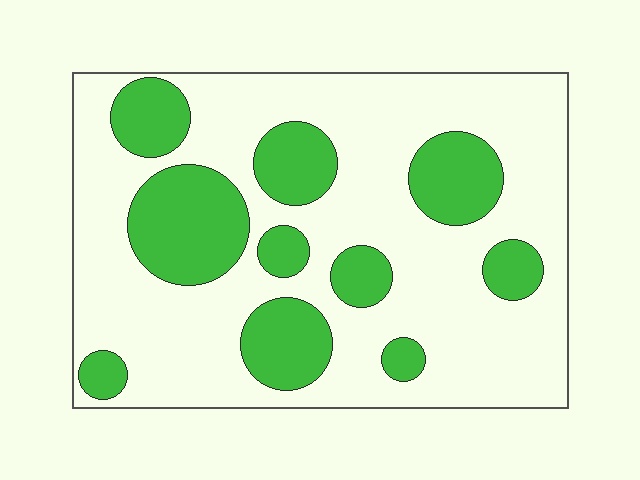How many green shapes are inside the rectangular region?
10.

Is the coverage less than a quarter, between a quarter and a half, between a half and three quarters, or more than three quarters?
Between a quarter and a half.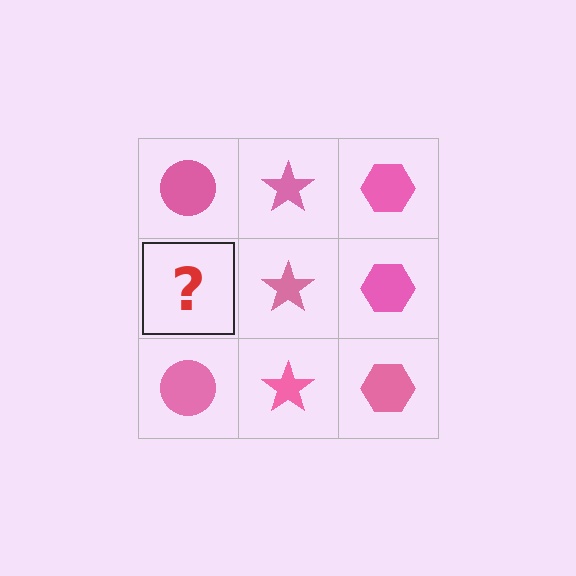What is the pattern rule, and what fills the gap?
The rule is that each column has a consistent shape. The gap should be filled with a pink circle.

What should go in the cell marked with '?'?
The missing cell should contain a pink circle.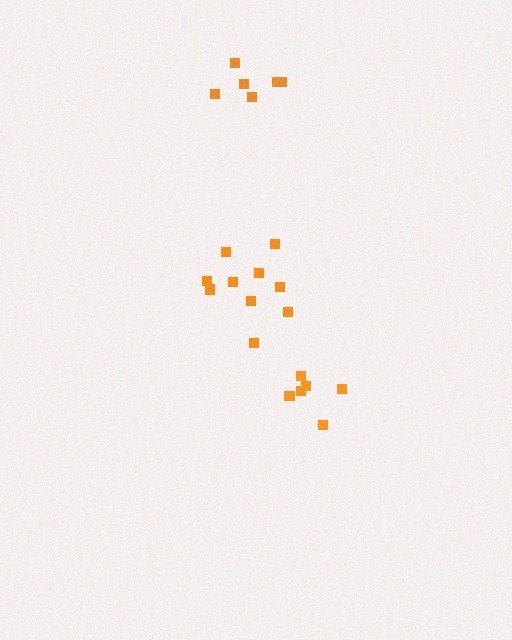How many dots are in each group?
Group 1: 6 dots, Group 2: 6 dots, Group 3: 10 dots (22 total).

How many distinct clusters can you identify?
There are 3 distinct clusters.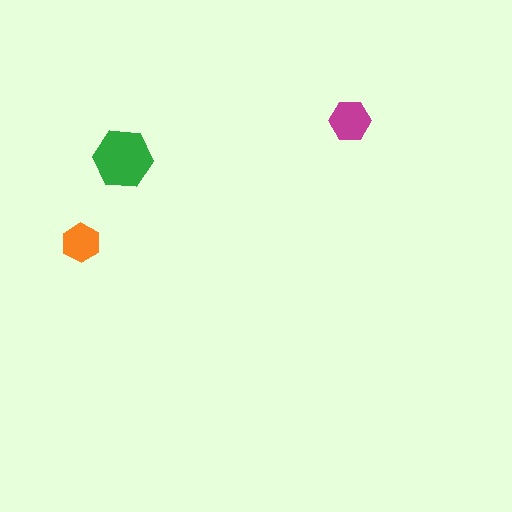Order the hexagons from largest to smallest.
the green one, the magenta one, the orange one.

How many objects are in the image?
There are 3 objects in the image.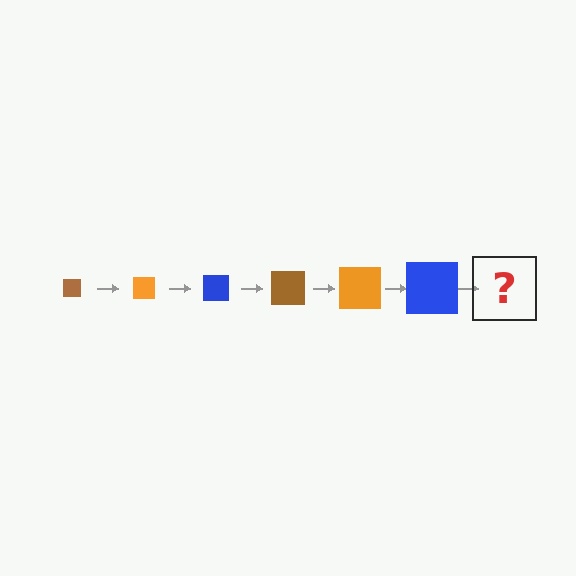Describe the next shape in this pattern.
It should be a brown square, larger than the previous one.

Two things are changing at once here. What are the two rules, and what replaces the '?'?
The two rules are that the square grows larger each step and the color cycles through brown, orange, and blue. The '?' should be a brown square, larger than the previous one.